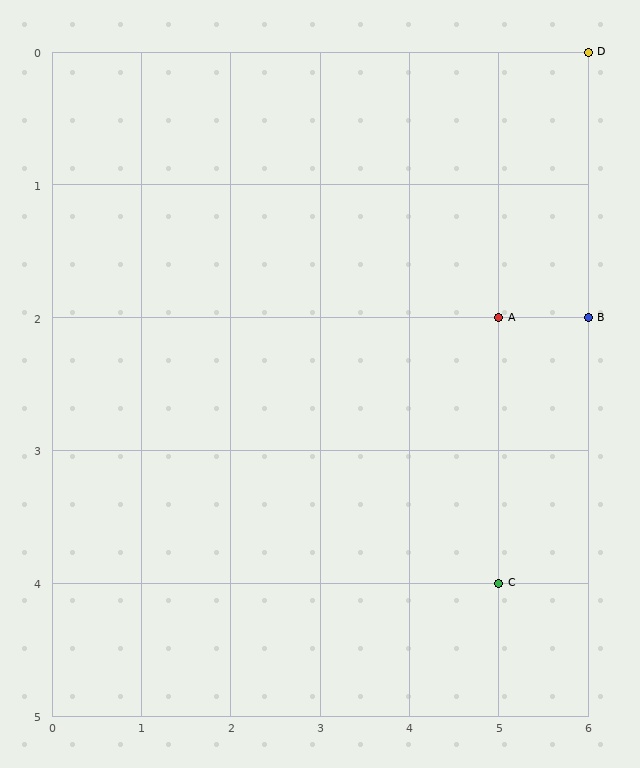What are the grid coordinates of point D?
Point D is at grid coordinates (6, 0).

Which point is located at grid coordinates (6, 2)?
Point B is at (6, 2).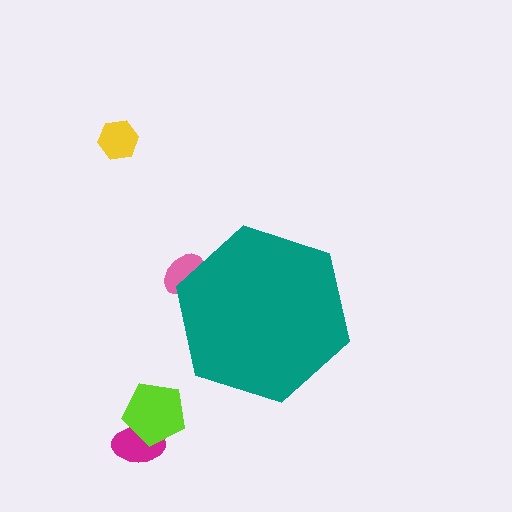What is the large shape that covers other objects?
A teal hexagon.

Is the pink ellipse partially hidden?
Yes, the pink ellipse is partially hidden behind the teal hexagon.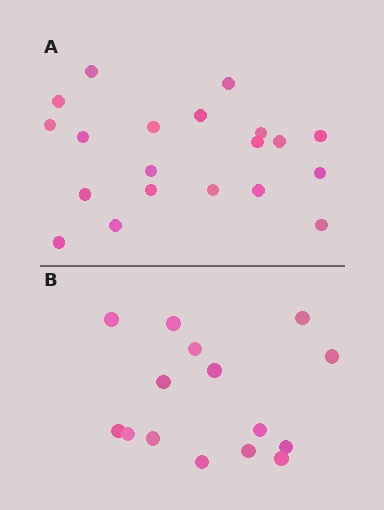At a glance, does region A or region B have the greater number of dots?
Region A (the top region) has more dots.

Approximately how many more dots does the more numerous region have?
Region A has about 5 more dots than region B.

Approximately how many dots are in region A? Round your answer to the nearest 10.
About 20 dots.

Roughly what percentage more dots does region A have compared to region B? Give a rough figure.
About 35% more.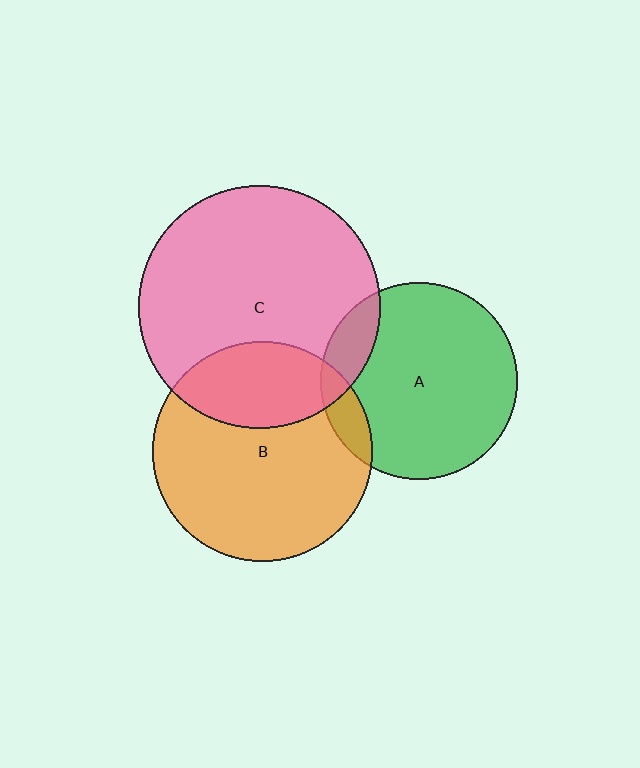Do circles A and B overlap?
Yes.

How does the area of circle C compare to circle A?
Approximately 1.5 times.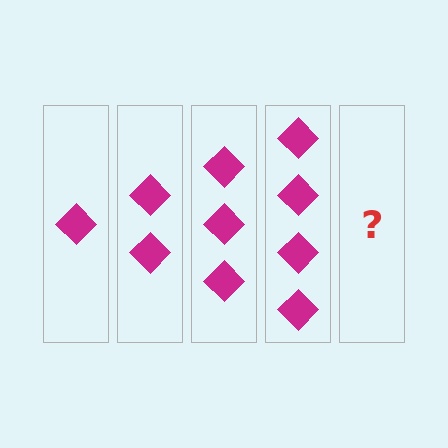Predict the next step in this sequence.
The next step is 5 diamonds.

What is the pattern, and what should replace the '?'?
The pattern is that each step adds one more diamond. The '?' should be 5 diamonds.